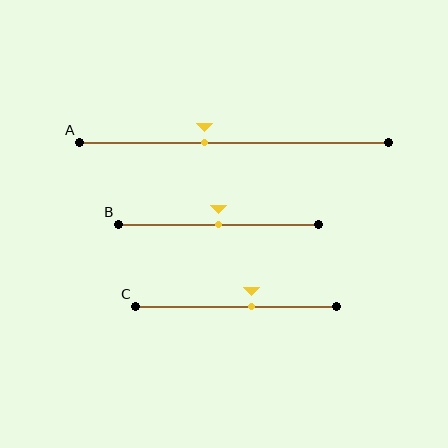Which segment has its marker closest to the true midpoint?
Segment B has its marker closest to the true midpoint.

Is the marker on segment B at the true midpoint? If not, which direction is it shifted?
Yes, the marker on segment B is at the true midpoint.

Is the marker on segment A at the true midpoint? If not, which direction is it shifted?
No, the marker on segment A is shifted to the left by about 10% of the segment length.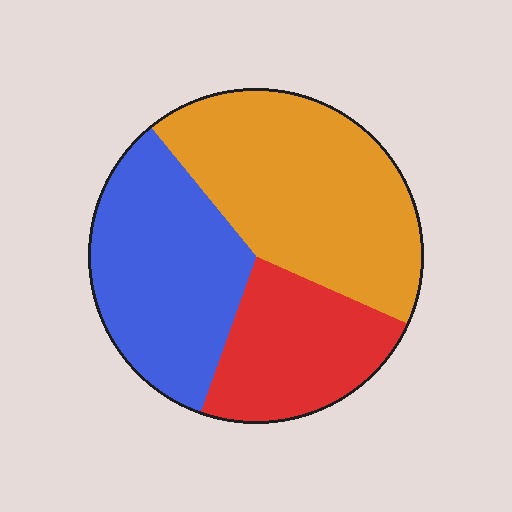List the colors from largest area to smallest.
From largest to smallest: orange, blue, red.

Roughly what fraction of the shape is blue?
Blue covers roughly 35% of the shape.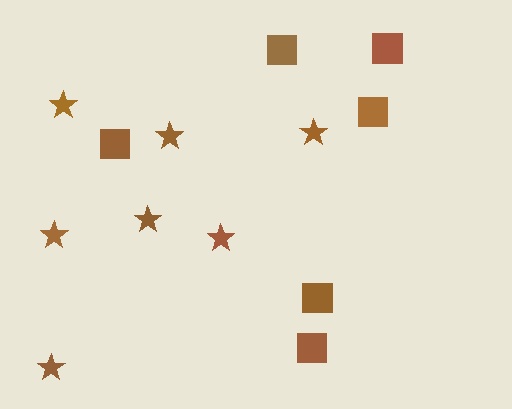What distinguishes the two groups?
There are 2 groups: one group of squares (6) and one group of stars (7).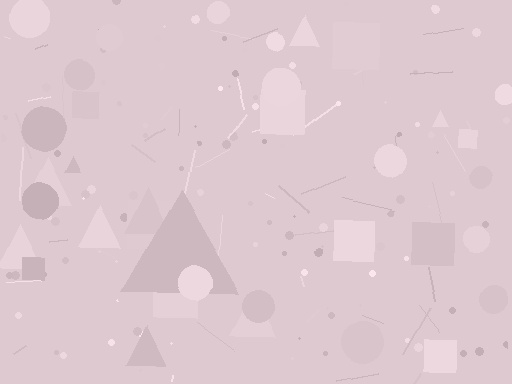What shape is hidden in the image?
A triangle is hidden in the image.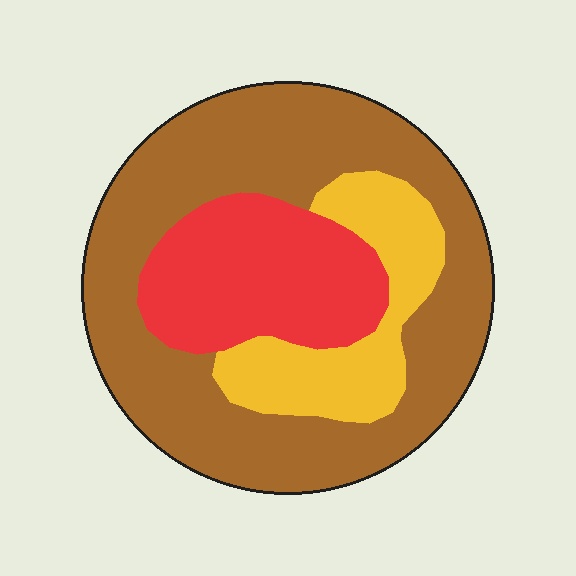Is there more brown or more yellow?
Brown.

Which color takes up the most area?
Brown, at roughly 60%.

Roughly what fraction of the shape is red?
Red covers 23% of the shape.